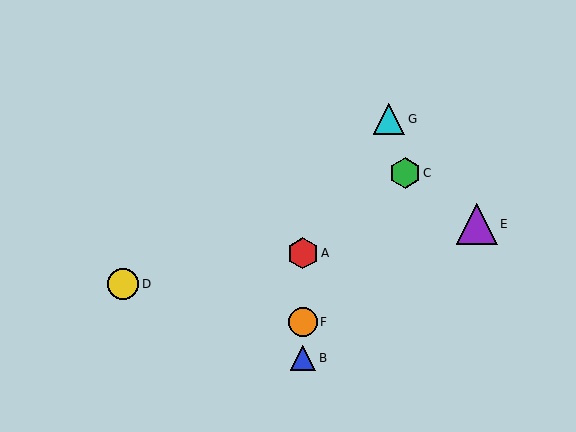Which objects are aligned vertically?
Objects A, B, F are aligned vertically.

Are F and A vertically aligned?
Yes, both are at x≈303.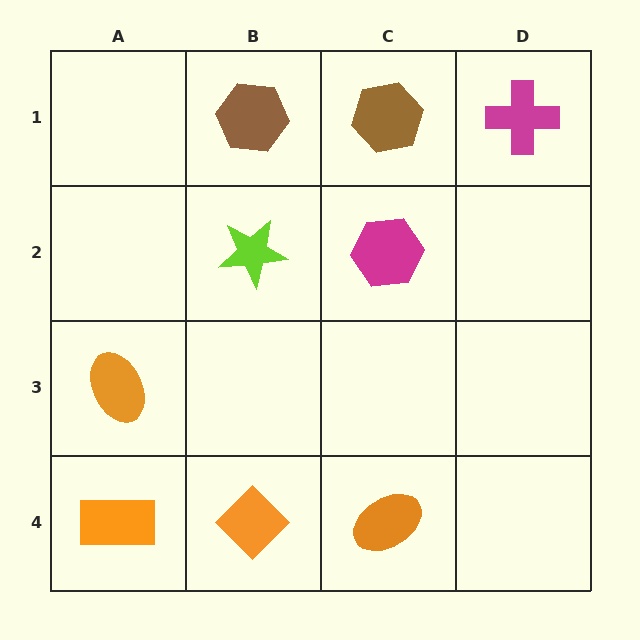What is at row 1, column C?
A brown hexagon.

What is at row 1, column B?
A brown hexagon.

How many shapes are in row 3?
1 shape.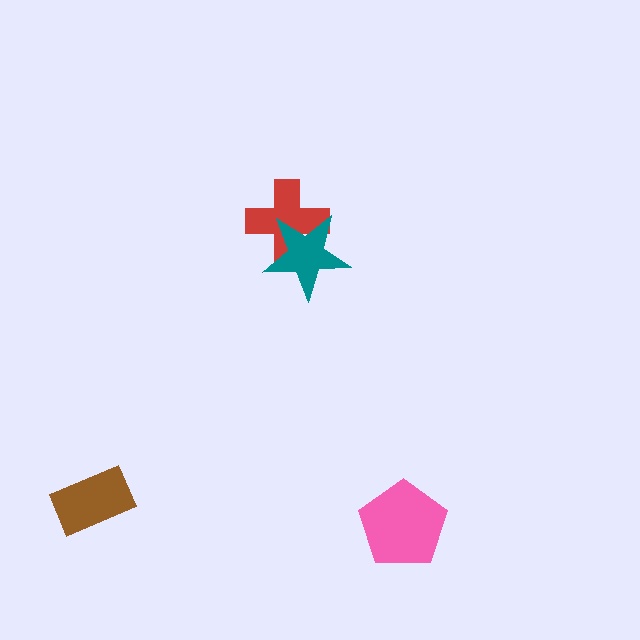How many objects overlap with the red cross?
1 object overlaps with the red cross.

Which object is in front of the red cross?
The teal star is in front of the red cross.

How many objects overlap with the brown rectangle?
0 objects overlap with the brown rectangle.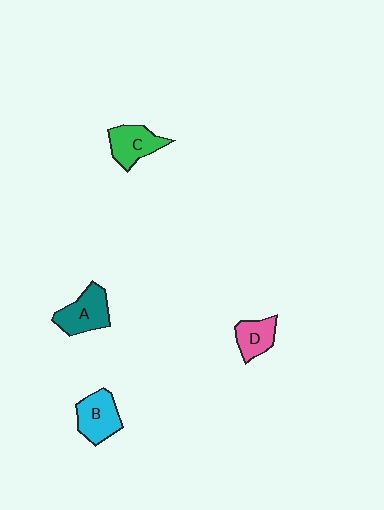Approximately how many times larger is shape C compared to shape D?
Approximately 1.3 times.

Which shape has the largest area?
Shape A (teal).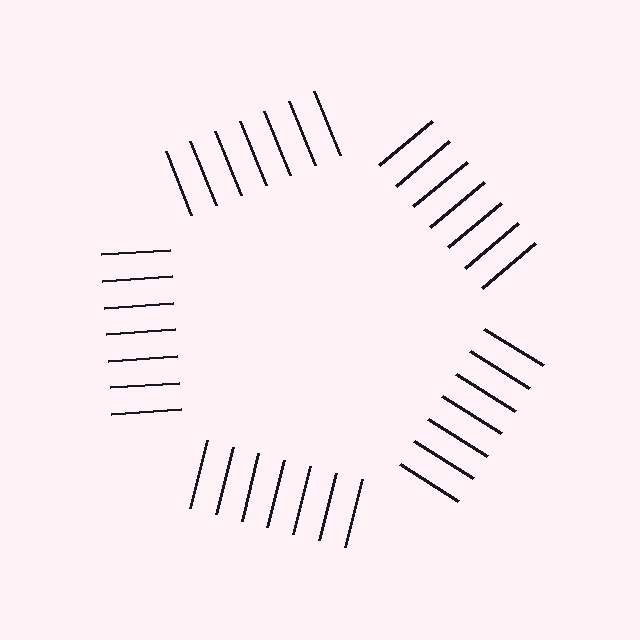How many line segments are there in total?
35 — 7 along each of the 5 edges.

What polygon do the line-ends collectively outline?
An illusory pentagon — the line segments terminate on its edges but no continuous stroke is drawn.